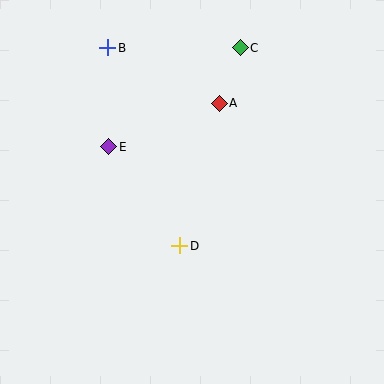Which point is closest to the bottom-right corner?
Point D is closest to the bottom-right corner.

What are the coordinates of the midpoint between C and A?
The midpoint between C and A is at (230, 76).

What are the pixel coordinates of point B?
Point B is at (108, 48).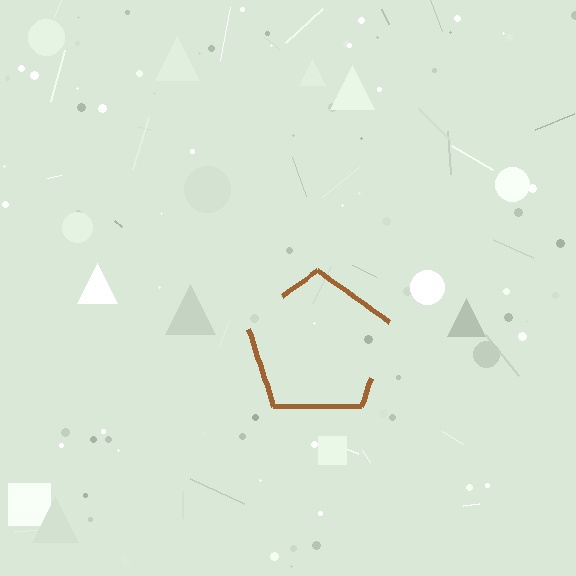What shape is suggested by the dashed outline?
The dashed outline suggests a pentagon.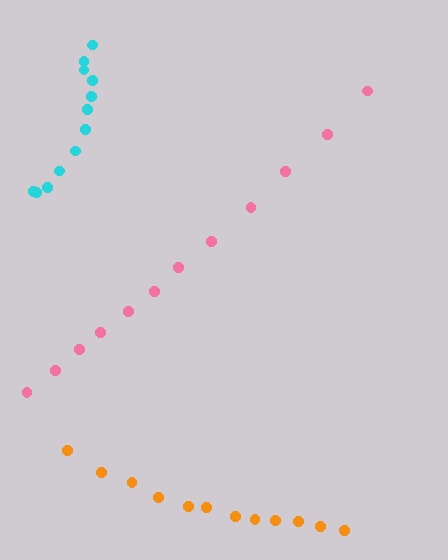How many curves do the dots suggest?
There are 3 distinct paths.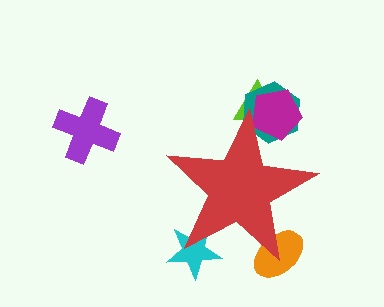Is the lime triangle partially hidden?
Yes, the lime triangle is partially hidden behind the red star.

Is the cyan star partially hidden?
Yes, the cyan star is partially hidden behind the red star.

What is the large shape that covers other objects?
A red star.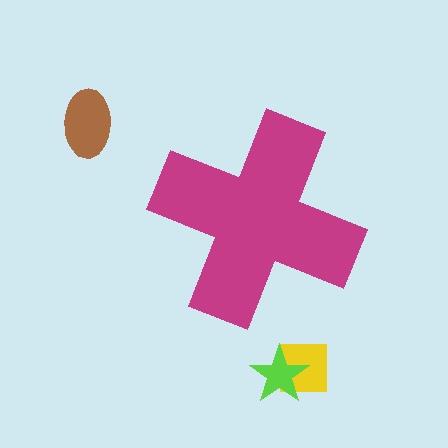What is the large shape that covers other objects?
A magenta cross.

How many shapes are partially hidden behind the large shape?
0 shapes are partially hidden.